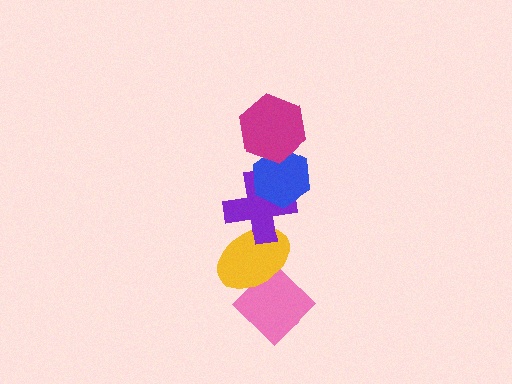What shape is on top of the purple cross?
The blue hexagon is on top of the purple cross.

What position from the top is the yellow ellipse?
The yellow ellipse is 4th from the top.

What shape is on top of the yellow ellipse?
The purple cross is on top of the yellow ellipse.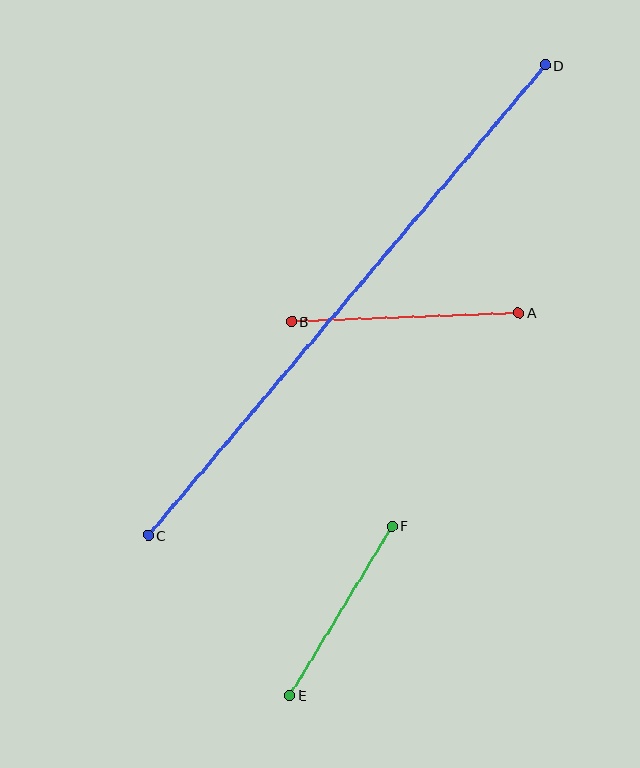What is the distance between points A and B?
The distance is approximately 227 pixels.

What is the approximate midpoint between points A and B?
The midpoint is at approximately (405, 317) pixels.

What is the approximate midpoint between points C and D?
The midpoint is at approximately (347, 300) pixels.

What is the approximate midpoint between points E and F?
The midpoint is at approximately (341, 611) pixels.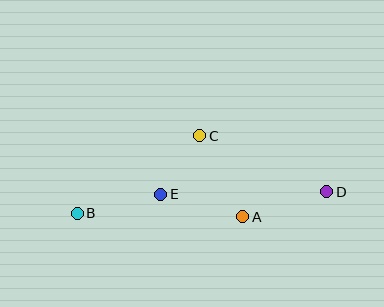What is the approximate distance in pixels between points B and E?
The distance between B and E is approximately 85 pixels.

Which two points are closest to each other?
Points C and E are closest to each other.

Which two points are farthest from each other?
Points B and D are farthest from each other.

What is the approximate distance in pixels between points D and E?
The distance between D and E is approximately 166 pixels.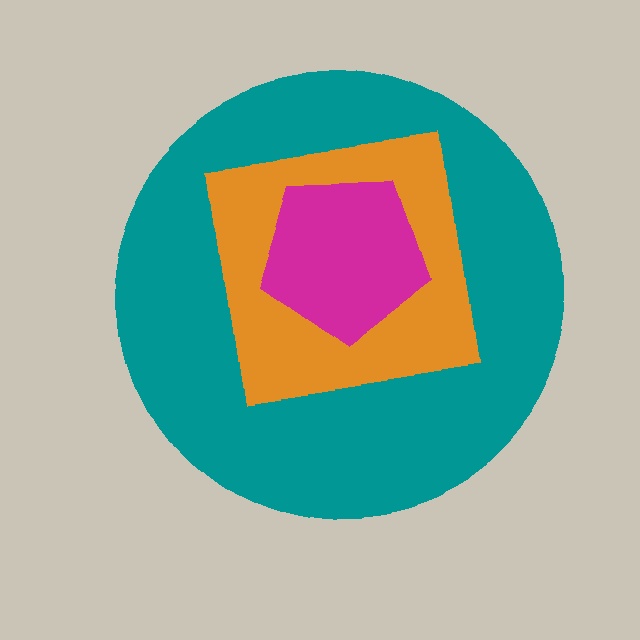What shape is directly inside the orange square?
The magenta pentagon.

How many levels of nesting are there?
3.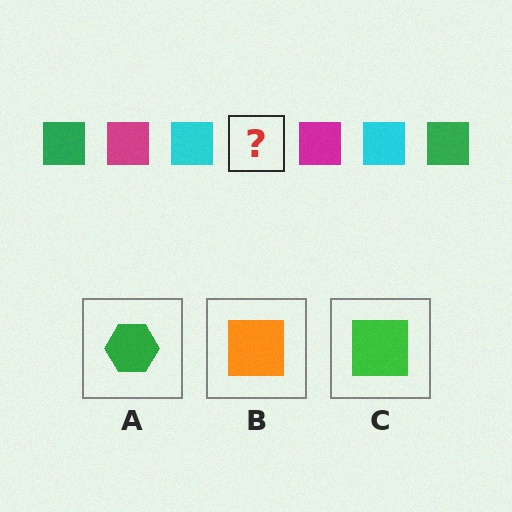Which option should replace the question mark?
Option C.